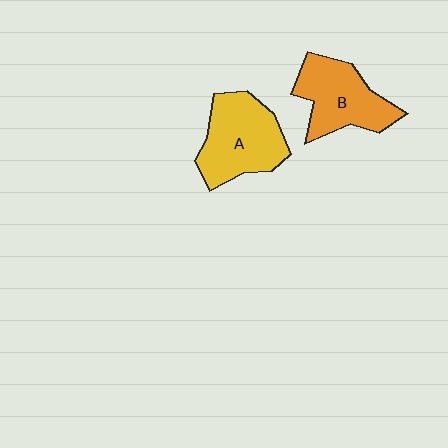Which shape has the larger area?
Shape A (yellow).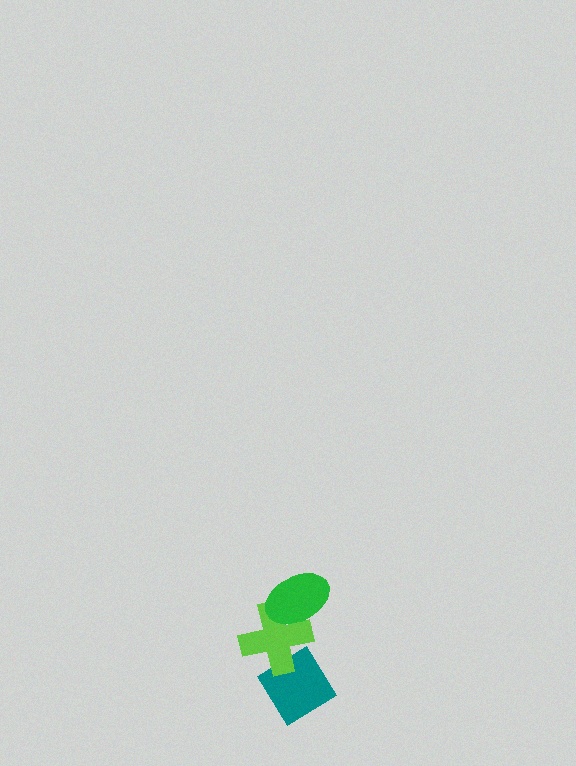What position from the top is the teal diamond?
The teal diamond is 3rd from the top.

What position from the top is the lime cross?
The lime cross is 2nd from the top.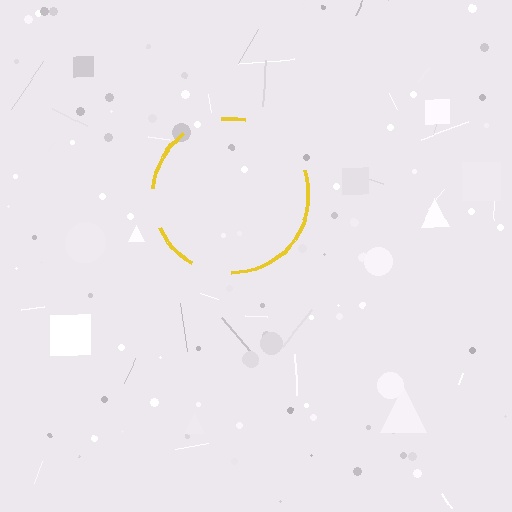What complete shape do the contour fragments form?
The contour fragments form a circle.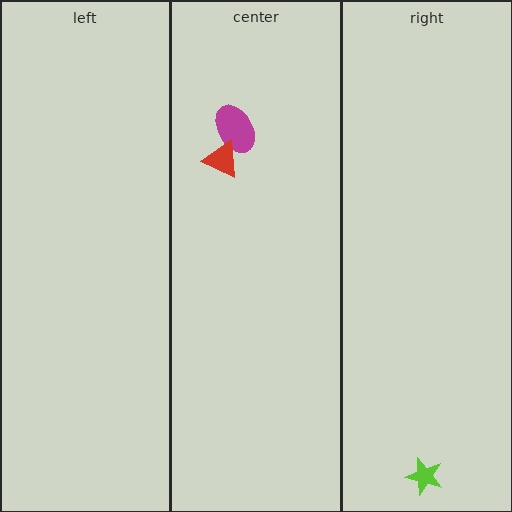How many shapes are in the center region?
2.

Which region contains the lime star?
The right region.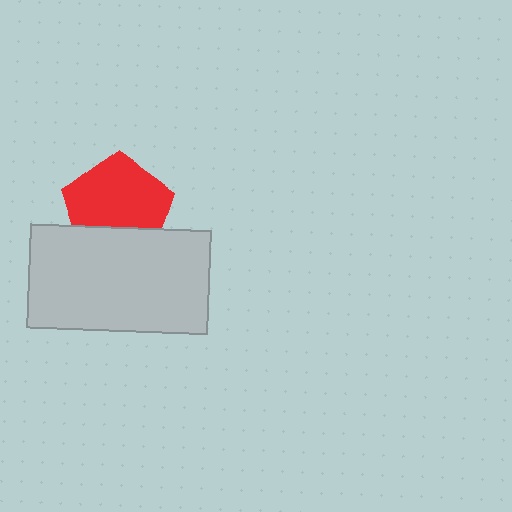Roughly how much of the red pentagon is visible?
Most of it is visible (roughly 70%).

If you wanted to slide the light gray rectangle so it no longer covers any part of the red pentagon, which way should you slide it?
Slide it down — that is the most direct way to separate the two shapes.